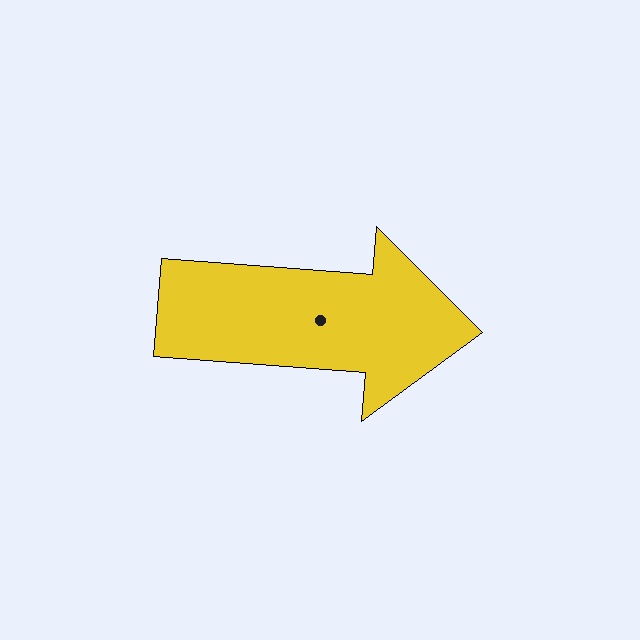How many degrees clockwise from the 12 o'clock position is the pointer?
Approximately 94 degrees.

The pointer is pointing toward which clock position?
Roughly 3 o'clock.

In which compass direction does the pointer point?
East.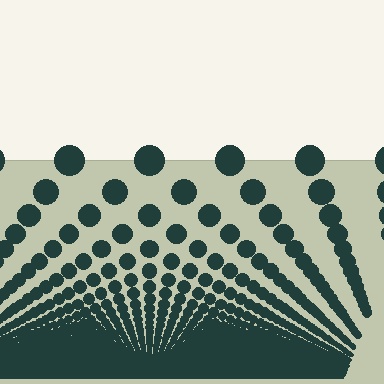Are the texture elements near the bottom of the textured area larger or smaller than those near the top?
Smaller. The gradient is inverted — elements near the bottom are smaller and denser.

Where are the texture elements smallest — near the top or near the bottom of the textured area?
Near the bottom.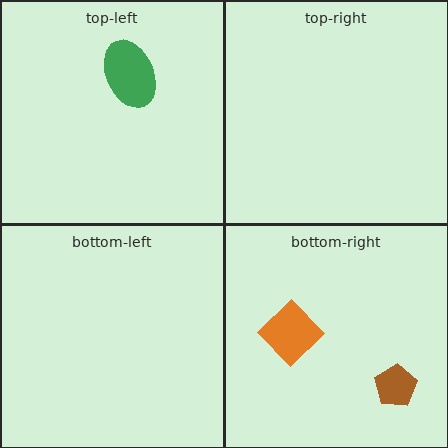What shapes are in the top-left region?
The green ellipse.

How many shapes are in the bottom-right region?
2.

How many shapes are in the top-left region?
1.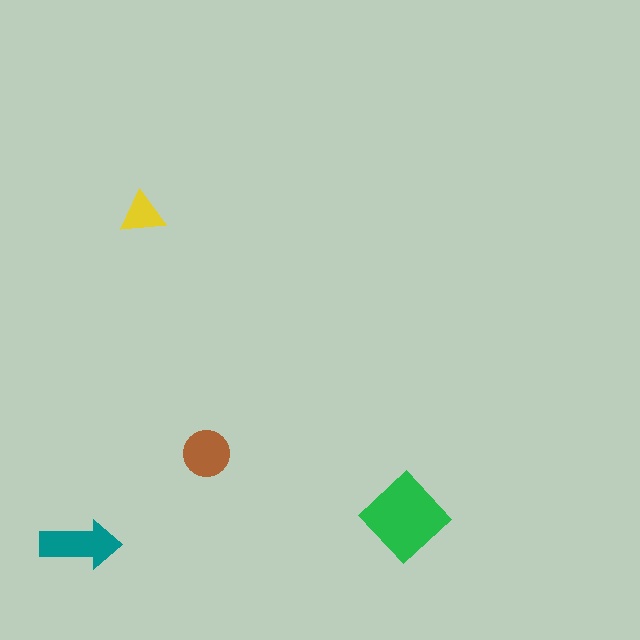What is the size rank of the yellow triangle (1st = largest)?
4th.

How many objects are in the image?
There are 4 objects in the image.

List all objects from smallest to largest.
The yellow triangle, the brown circle, the teal arrow, the green diamond.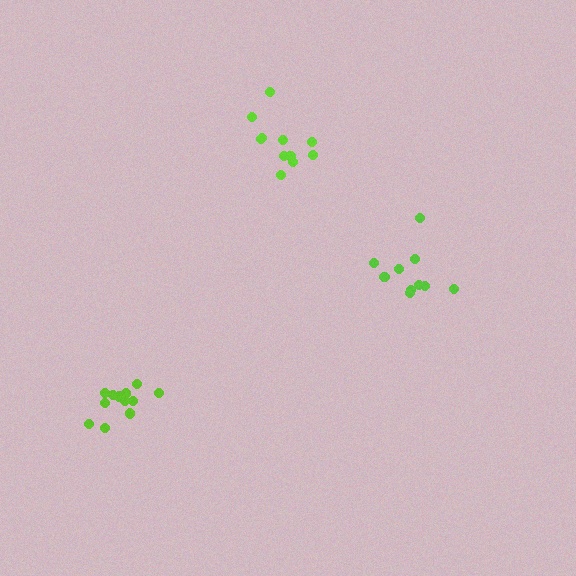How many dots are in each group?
Group 1: 10 dots, Group 2: 11 dots, Group 3: 12 dots (33 total).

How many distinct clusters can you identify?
There are 3 distinct clusters.